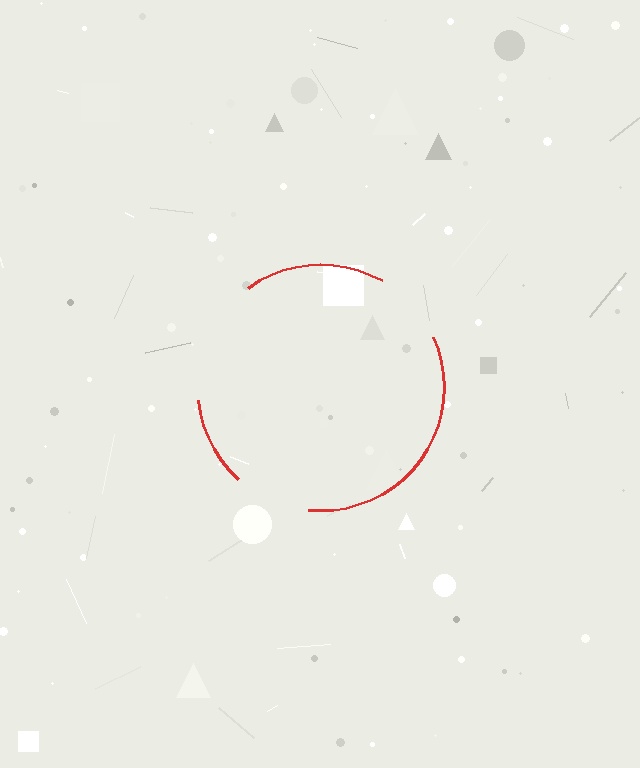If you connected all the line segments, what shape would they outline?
They would outline a circle.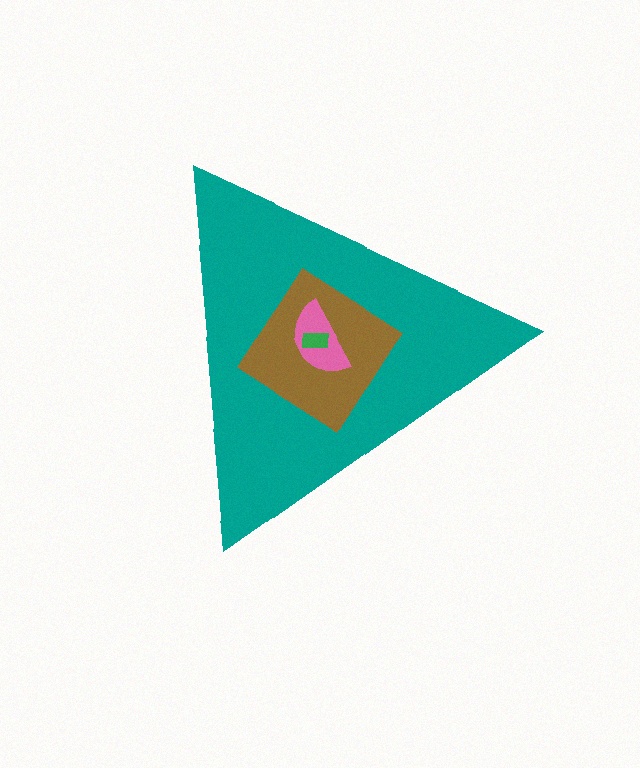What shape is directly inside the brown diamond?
The pink semicircle.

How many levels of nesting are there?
4.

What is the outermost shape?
The teal triangle.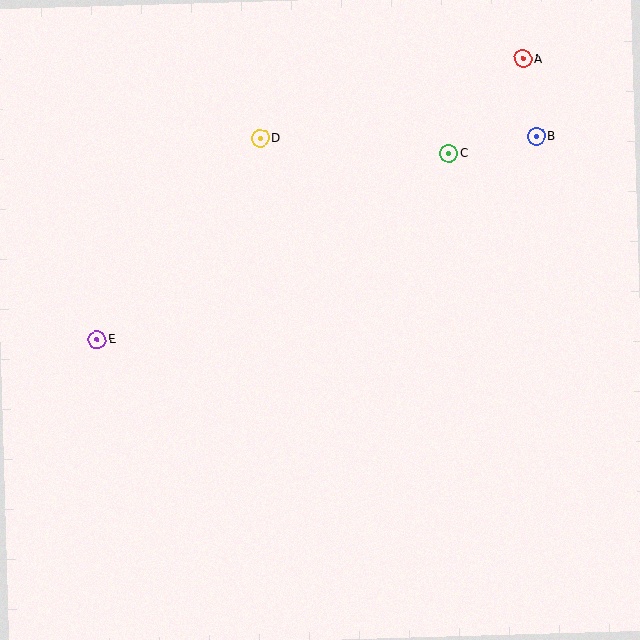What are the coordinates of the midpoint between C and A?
The midpoint between C and A is at (486, 106).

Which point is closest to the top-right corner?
Point A is closest to the top-right corner.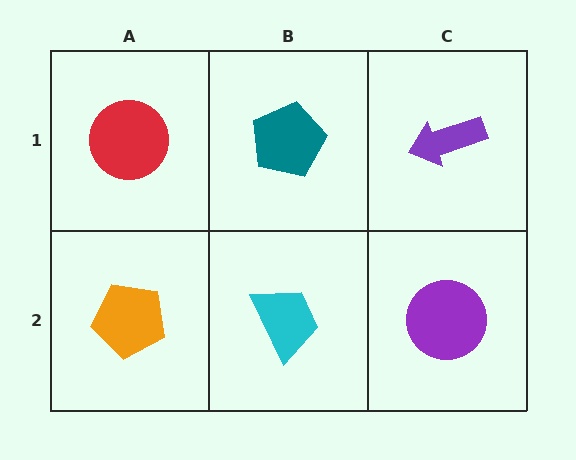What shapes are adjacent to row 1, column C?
A purple circle (row 2, column C), a teal pentagon (row 1, column B).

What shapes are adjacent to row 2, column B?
A teal pentagon (row 1, column B), an orange pentagon (row 2, column A), a purple circle (row 2, column C).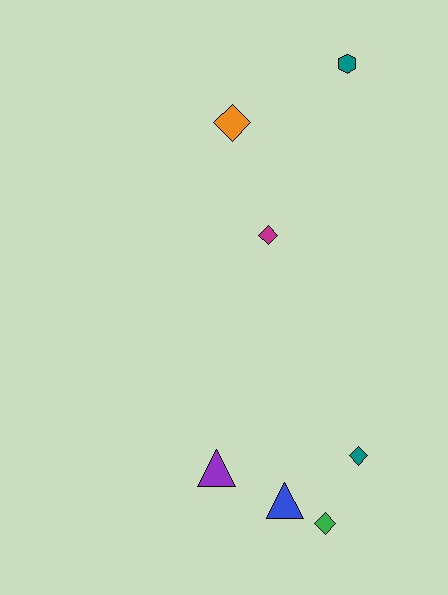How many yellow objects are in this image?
There are no yellow objects.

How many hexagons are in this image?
There is 1 hexagon.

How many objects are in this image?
There are 7 objects.